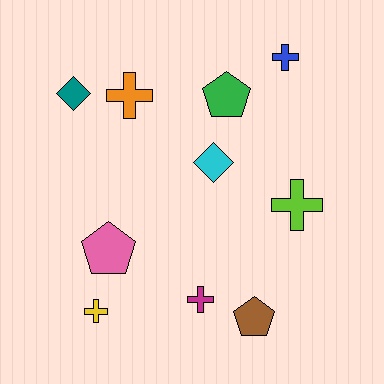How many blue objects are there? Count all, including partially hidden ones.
There is 1 blue object.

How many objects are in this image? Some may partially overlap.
There are 10 objects.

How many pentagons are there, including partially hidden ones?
There are 3 pentagons.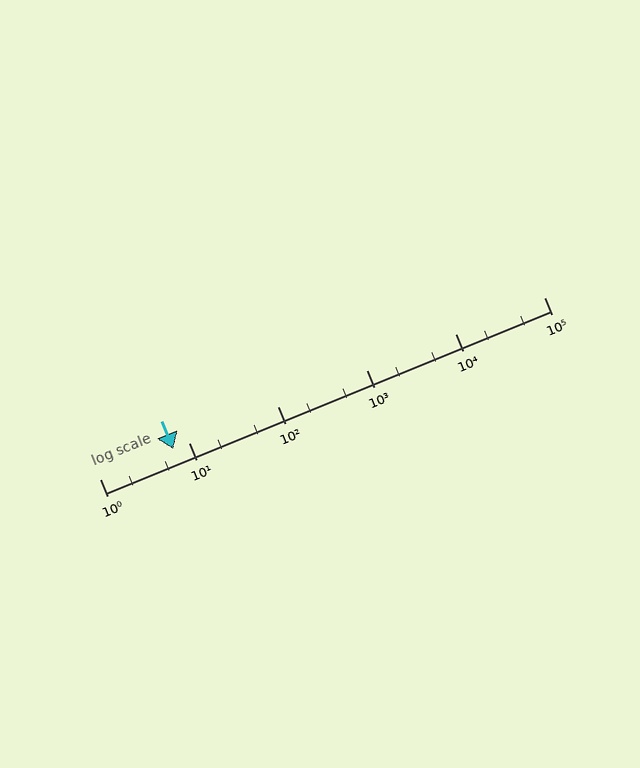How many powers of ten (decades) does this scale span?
The scale spans 5 decades, from 1 to 100000.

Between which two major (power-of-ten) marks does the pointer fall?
The pointer is between 1 and 10.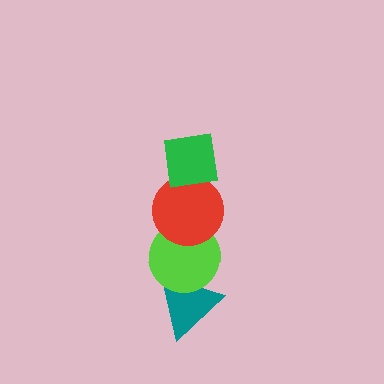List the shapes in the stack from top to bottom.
From top to bottom: the green square, the red circle, the lime circle, the teal triangle.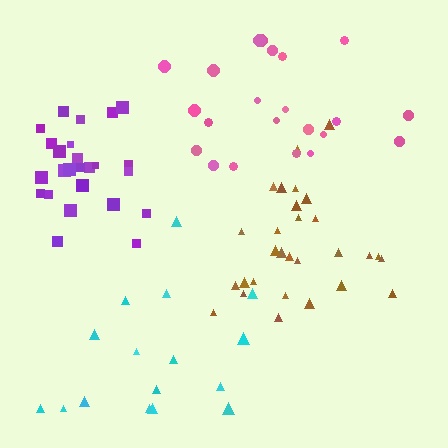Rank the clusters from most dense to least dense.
purple, brown, pink, cyan.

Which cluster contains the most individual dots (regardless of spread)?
Brown (29).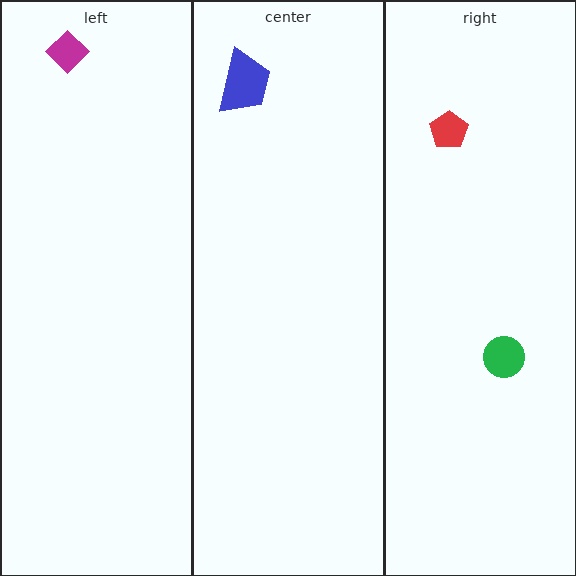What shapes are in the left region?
The magenta diamond.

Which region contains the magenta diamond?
The left region.